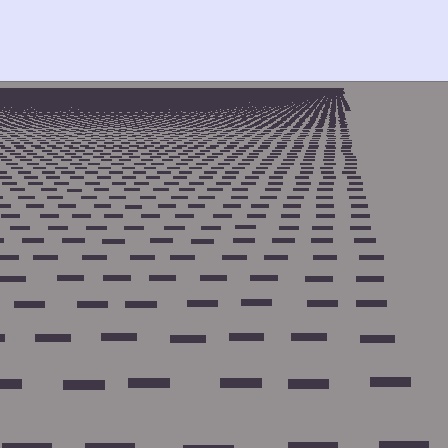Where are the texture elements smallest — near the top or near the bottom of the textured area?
Near the top.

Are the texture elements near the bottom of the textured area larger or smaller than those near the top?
Larger. Near the bottom, elements are closer to the viewer and appear at a bigger on-screen size.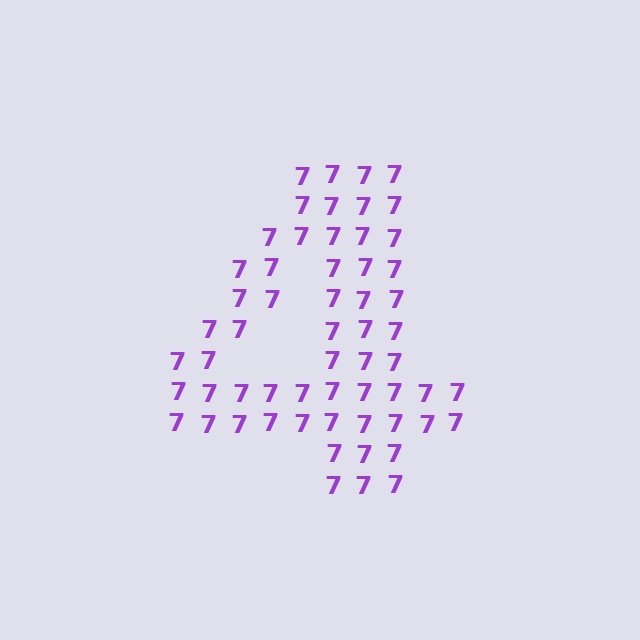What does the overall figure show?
The overall figure shows the digit 4.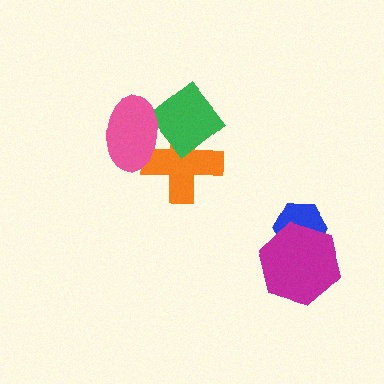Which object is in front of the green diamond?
The pink ellipse is in front of the green diamond.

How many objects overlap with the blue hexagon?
1 object overlaps with the blue hexagon.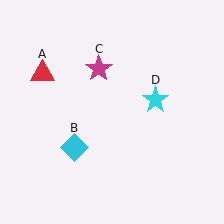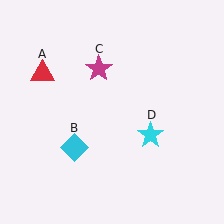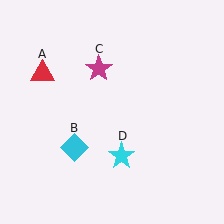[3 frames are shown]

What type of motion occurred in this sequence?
The cyan star (object D) rotated clockwise around the center of the scene.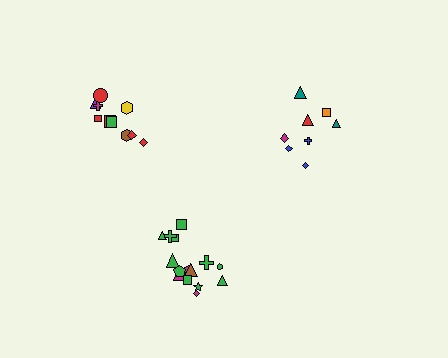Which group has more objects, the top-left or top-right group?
The top-left group.